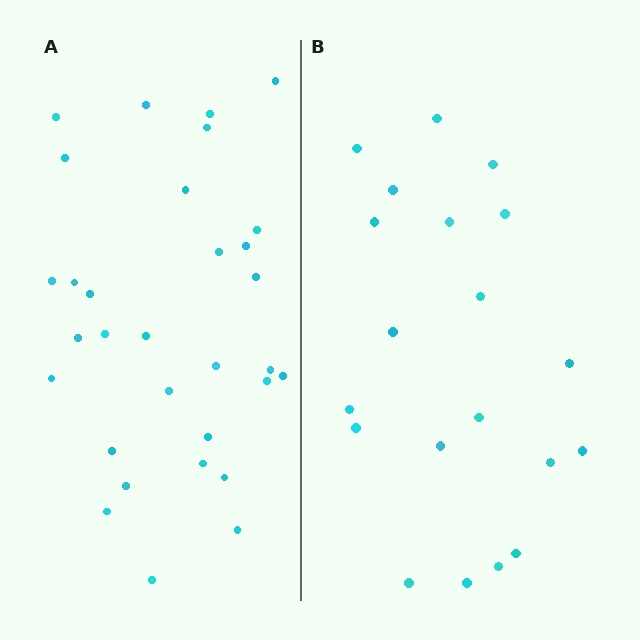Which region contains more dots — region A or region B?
Region A (the left region) has more dots.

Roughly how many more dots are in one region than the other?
Region A has roughly 12 or so more dots than region B.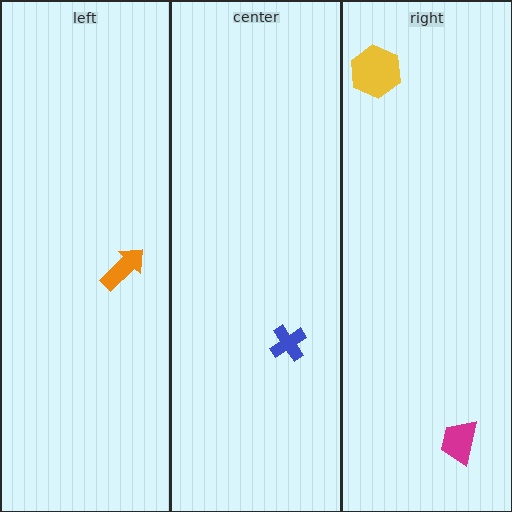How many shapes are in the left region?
1.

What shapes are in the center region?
The blue cross.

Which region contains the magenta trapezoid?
The right region.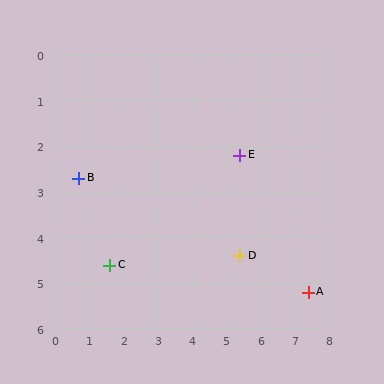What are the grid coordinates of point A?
Point A is at approximately (7.4, 5.2).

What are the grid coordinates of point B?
Point B is at approximately (0.7, 2.7).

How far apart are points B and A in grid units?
Points B and A are about 7.2 grid units apart.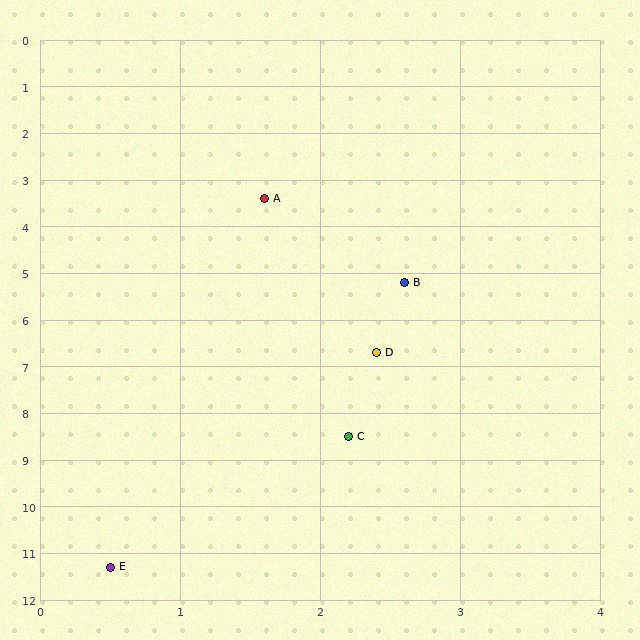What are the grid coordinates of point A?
Point A is at approximately (1.6, 3.4).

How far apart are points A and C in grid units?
Points A and C are about 5.1 grid units apart.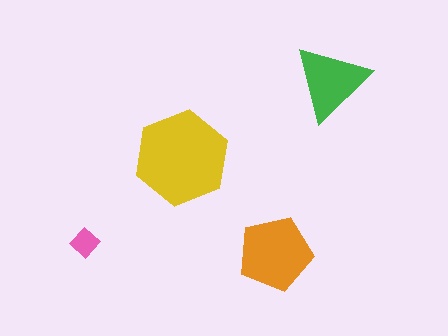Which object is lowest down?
The orange pentagon is bottommost.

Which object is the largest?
The yellow hexagon.